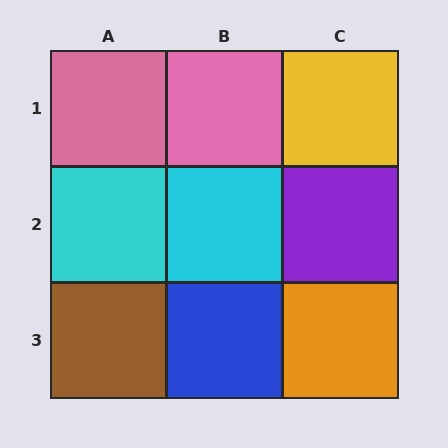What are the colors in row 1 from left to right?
Pink, pink, yellow.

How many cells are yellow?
1 cell is yellow.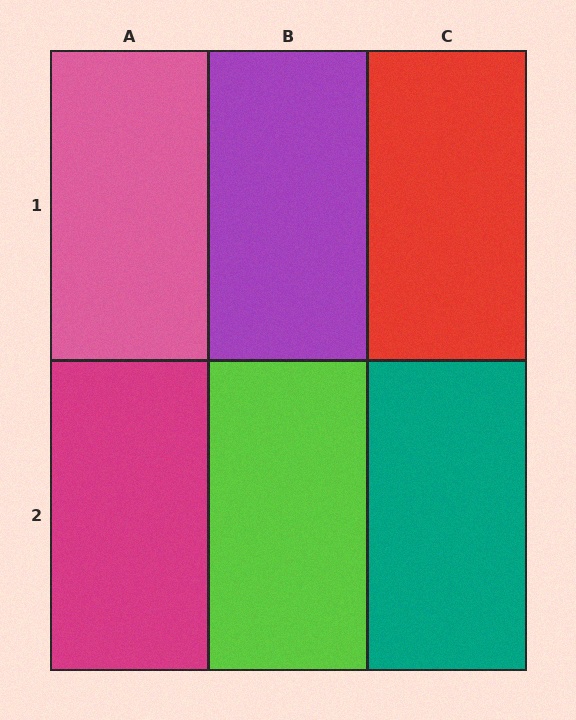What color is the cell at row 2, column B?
Lime.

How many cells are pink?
1 cell is pink.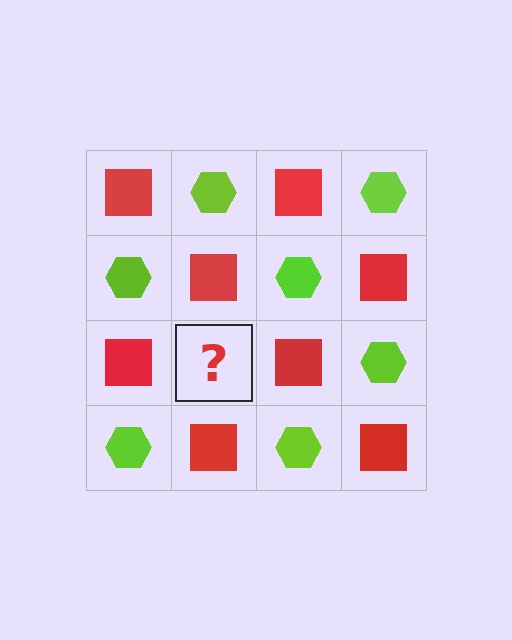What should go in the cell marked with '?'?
The missing cell should contain a lime hexagon.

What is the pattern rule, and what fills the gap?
The rule is that it alternates red square and lime hexagon in a checkerboard pattern. The gap should be filled with a lime hexagon.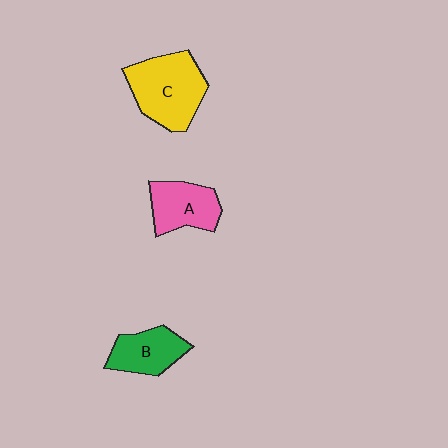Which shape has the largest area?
Shape C (yellow).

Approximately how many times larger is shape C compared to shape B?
Approximately 1.6 times.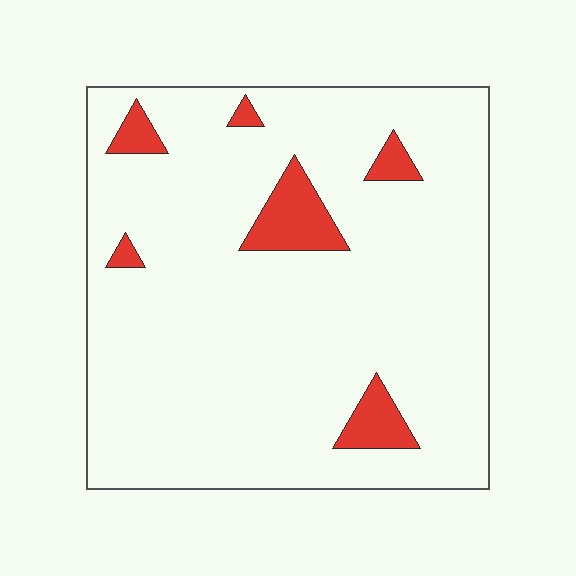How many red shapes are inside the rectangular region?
6.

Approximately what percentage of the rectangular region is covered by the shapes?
Approximately 10%.